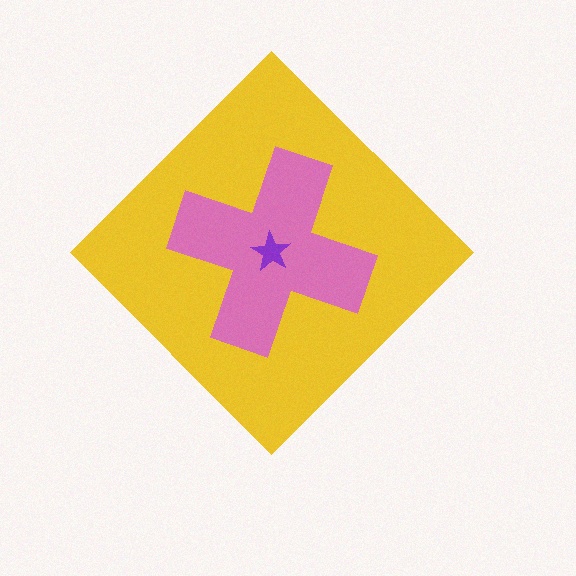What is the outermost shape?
The yellow diamond.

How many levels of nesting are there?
3.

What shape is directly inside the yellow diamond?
The pink cross.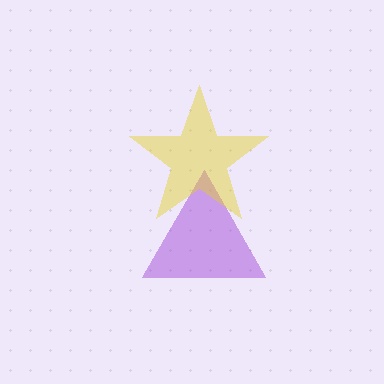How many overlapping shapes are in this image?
There are 2 overlapping shapes in the image.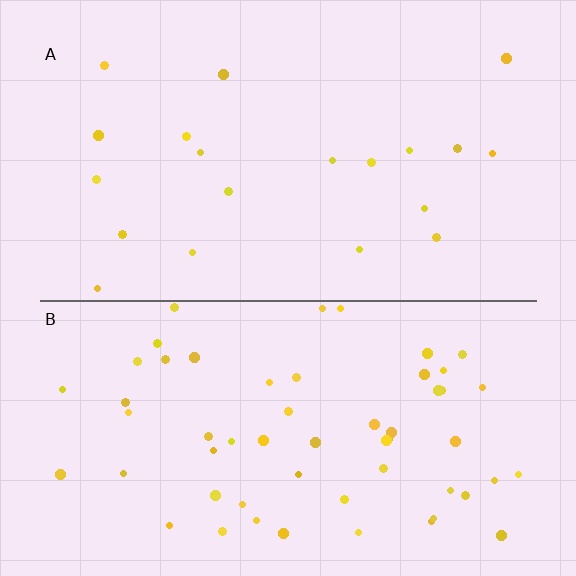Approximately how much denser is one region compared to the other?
Approximately 2.9× — region B over region A.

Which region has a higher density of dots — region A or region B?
B (the bottom).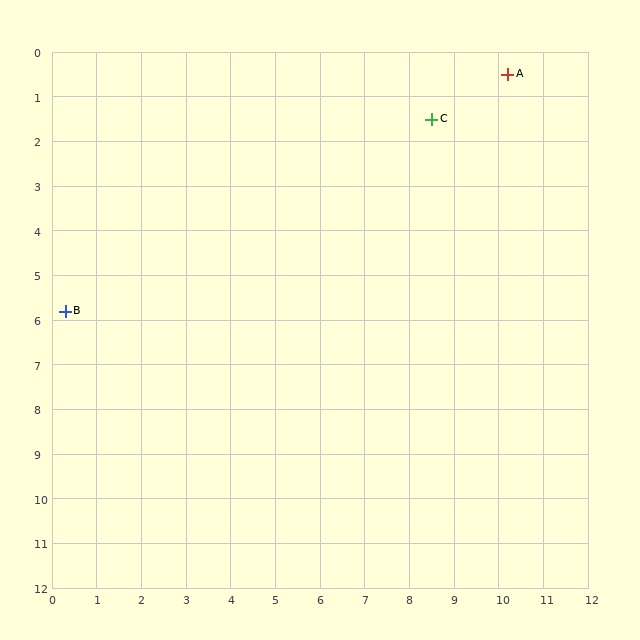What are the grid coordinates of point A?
Point A is at approximately (10.2, 0.5).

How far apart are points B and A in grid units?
Points B and A are about 11.2 grid units apart.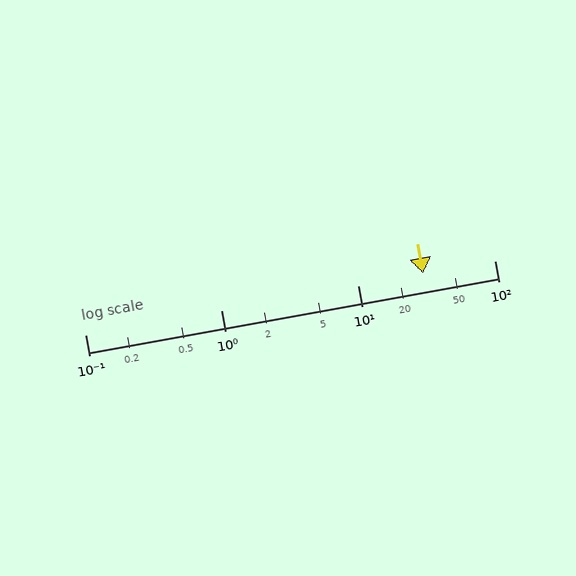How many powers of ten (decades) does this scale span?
The scale spans 3 decades, from 0.1 to 100.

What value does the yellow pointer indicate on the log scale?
The pointer indicates approximately 30.